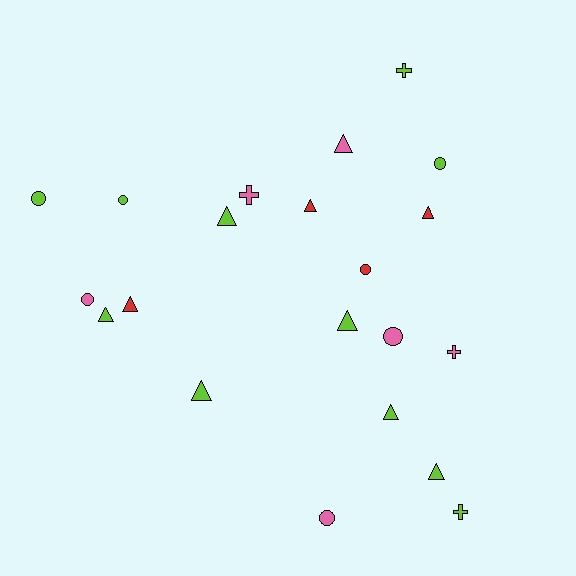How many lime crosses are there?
There are 2 lime crosses.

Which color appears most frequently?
Lime, with 11 objects.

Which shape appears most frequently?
Triangle, with 10 objects.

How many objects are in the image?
There are 21 objects.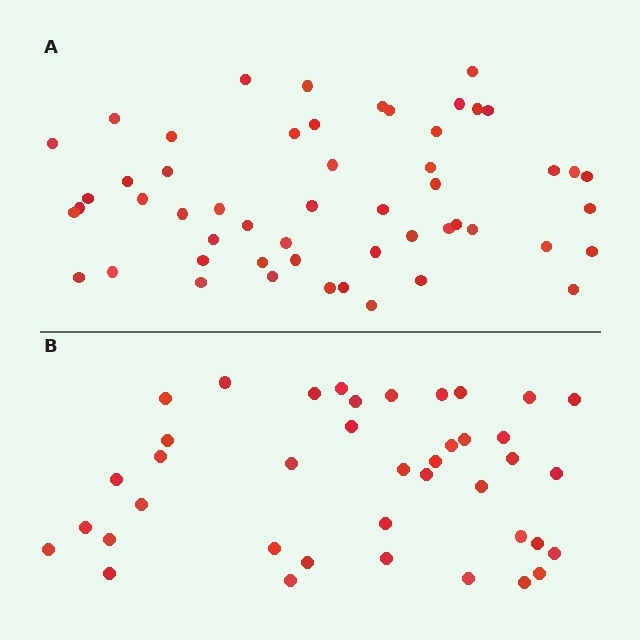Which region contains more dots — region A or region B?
Region A (the top region) has more dots.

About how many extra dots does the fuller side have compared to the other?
Region A has approximately 15 more dots than region B.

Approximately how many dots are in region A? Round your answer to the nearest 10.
About 50 dots. (The exact count is 53, which rounds to 50.)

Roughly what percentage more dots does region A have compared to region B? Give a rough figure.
About 30% more.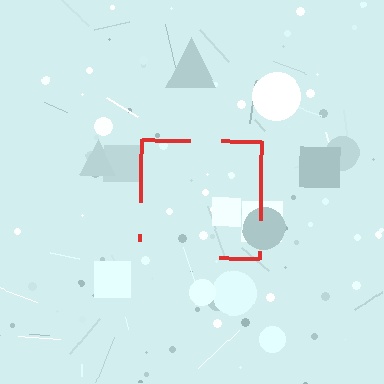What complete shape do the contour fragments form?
The contour fragments form a square.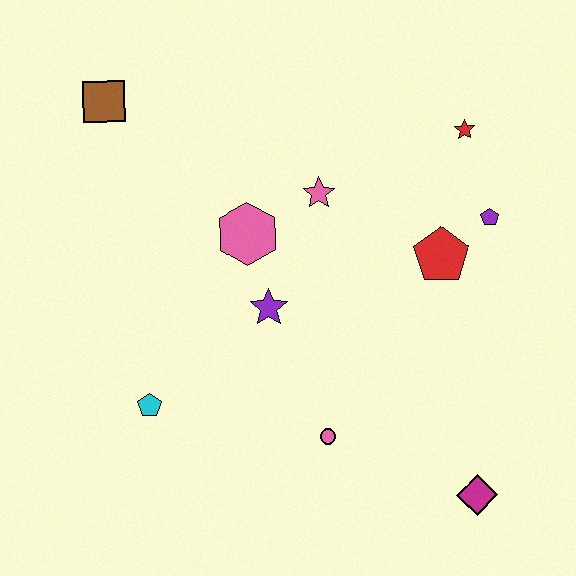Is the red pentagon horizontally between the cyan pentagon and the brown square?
No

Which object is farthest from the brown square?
The magenta diamond is farthest from the brown square.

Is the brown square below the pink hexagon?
No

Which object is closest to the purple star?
The pink hexagon is closest to the purple star.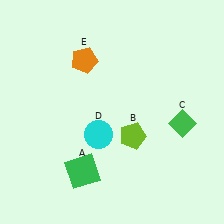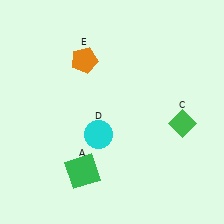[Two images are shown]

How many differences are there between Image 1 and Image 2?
There is 1 difference between the two images.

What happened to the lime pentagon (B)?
The lime pentagon (B) was removed in Image 2. It was in the bottom-right area of Image 1.